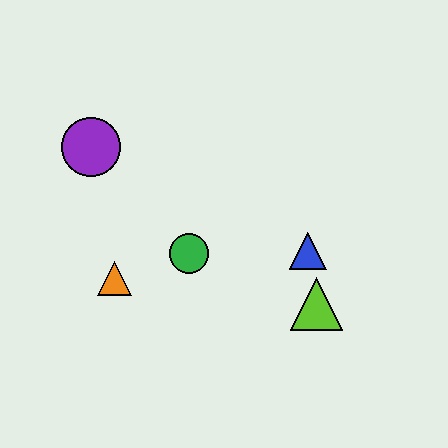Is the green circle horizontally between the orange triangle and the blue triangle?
Yes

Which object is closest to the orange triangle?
The green circle is closest to the orange triangle.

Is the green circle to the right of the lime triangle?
No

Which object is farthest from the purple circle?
The lime triangle is farthest from the purple circle.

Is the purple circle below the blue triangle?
No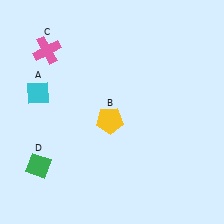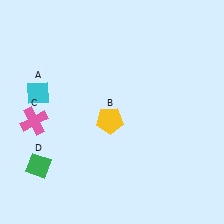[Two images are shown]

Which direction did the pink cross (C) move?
The pink cross (C) moved down.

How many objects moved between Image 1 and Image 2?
1 object moved between the two images.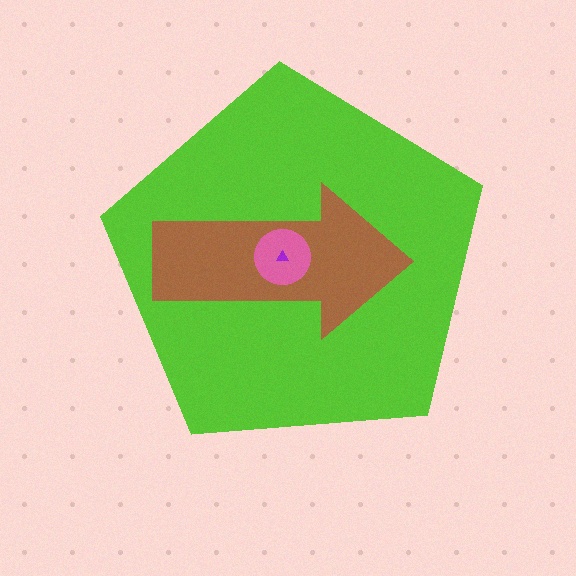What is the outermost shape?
The lime pentagon.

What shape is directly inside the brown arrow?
The pink circle.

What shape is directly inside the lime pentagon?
The brown arrow.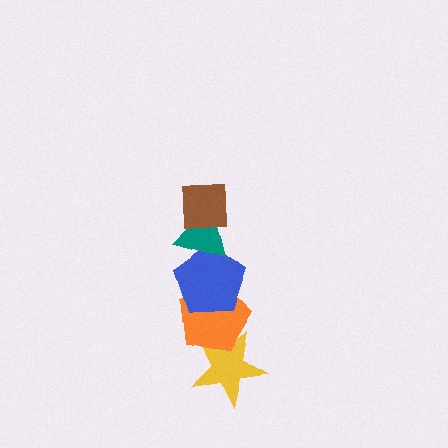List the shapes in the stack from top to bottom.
From top to bottom: the brown square, the teal triangle, the blue pentagon, the orange pentagon, the yellow star.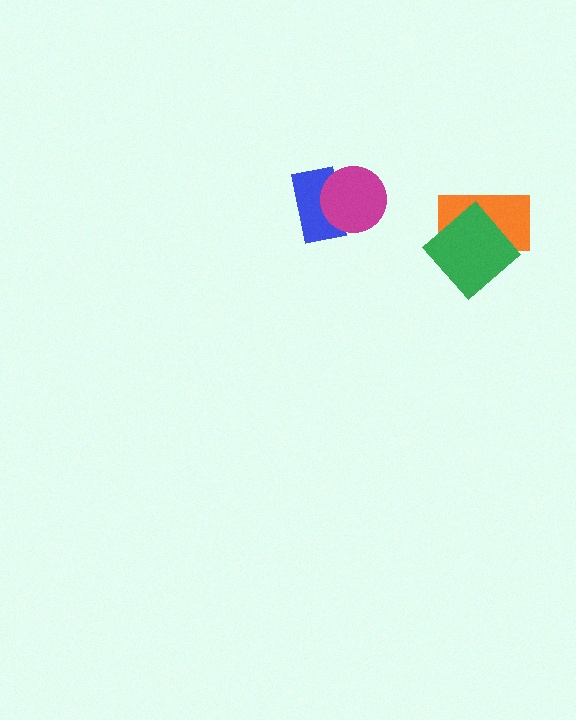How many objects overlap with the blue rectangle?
1 object overlaps with the blue rectangle.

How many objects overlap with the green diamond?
1 object overlaps with the green diamond.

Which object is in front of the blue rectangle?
The magenta circle is in front of the blue rectangle.